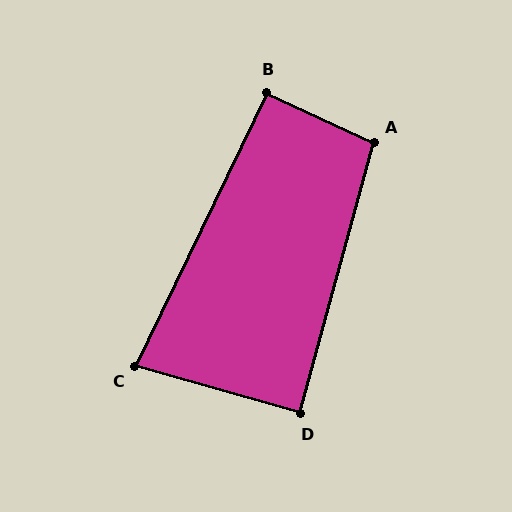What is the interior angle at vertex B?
Approximately 91 degrees (approximately right).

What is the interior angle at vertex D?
Approximately 89 degrees (approximately right).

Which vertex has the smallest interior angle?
C, at approximately 80 degrees.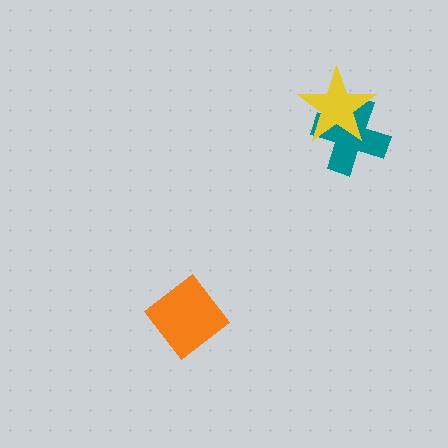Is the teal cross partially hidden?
Yes, it is partially covered by another shape.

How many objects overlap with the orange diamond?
0 objects overlap with the orange diamond.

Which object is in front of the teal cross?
The yellow star is in front of the teal cross.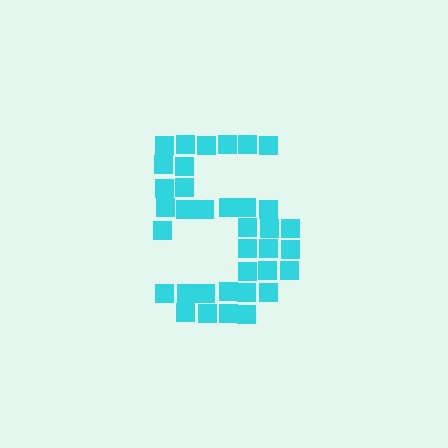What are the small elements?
The small elements are squares.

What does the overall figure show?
The overall figure shows the digit 5.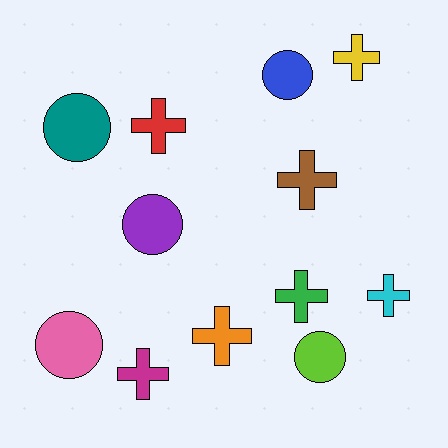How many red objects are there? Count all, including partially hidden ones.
There is 1 red object.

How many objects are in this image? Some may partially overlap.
There are 12 objects.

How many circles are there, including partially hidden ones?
There are 5 circles.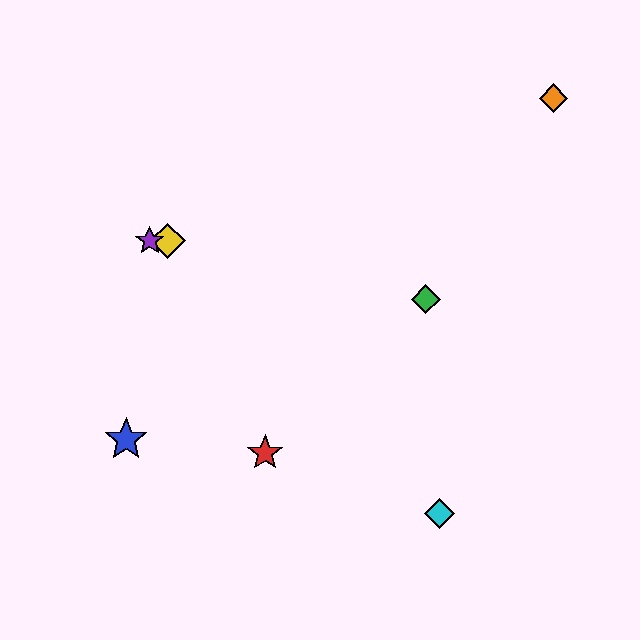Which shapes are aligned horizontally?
The yellow diamond, the purple star are aligned horizontally.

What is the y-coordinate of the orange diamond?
The orange diamond is at y≈98.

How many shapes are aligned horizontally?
2 shapes (the yellow diamond, the purple star) are aligned horizontally.